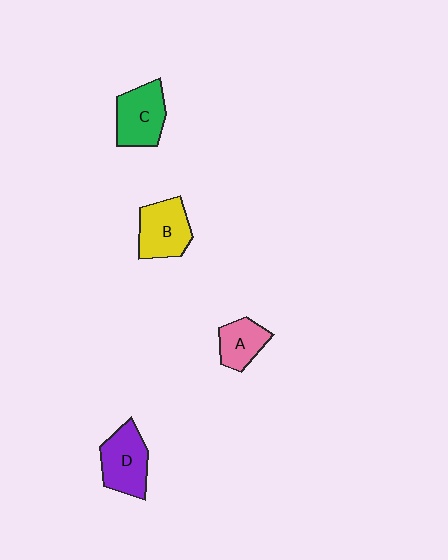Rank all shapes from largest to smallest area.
From largest to smallest: D (purple), C (green), B (yellow), A (pink).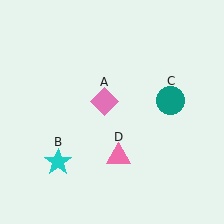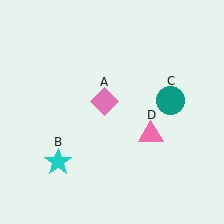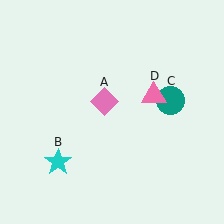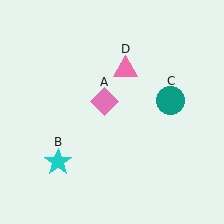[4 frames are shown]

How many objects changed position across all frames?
1 object changed position: pink triangle (object D).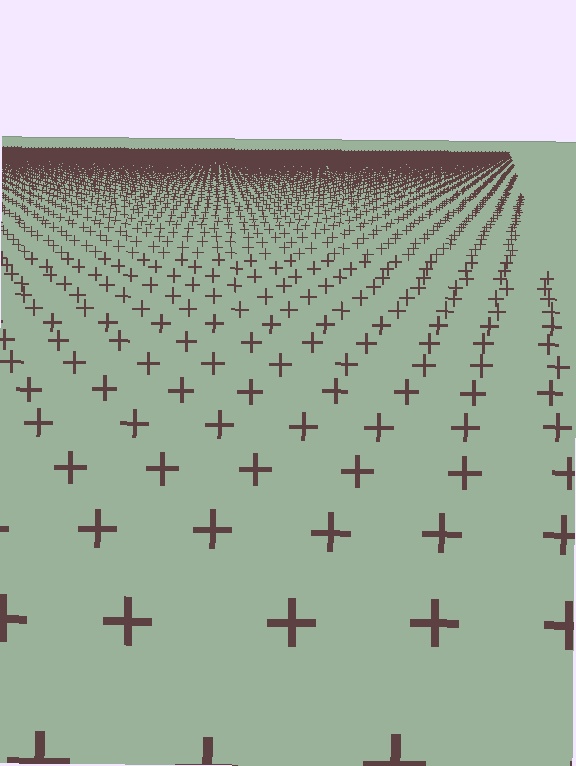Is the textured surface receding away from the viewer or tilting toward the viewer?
The surface is receding away from the viewer. Texture elements get smaller and denser toward the top.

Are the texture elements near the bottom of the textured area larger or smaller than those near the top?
Larger. Near the bottom, elements are closer to the viewer and appear at a bigger on-screen size.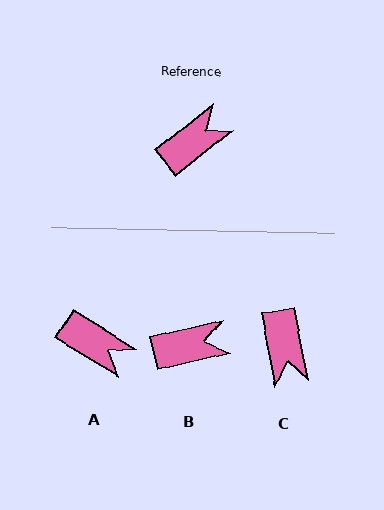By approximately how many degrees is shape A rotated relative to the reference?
Approximately 70 degrees clockwise.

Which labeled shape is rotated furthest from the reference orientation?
C, about 117 degrees away.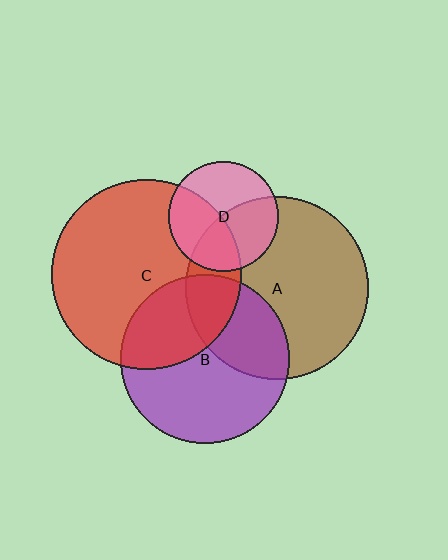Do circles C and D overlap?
Yes.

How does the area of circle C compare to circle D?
Approximately 3.0 times.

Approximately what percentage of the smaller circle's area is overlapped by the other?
Approximately 40%.